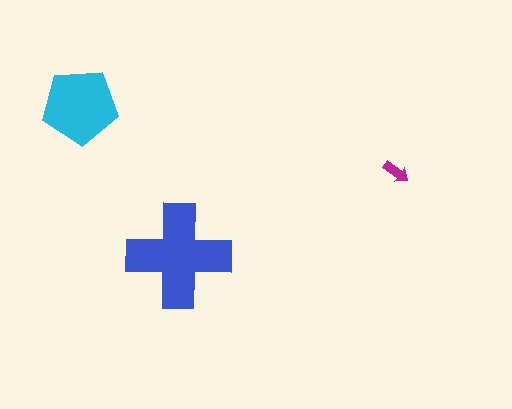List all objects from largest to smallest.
The blue cross, the cyan pentagon, the magenta arrow.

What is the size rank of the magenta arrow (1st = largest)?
3rd.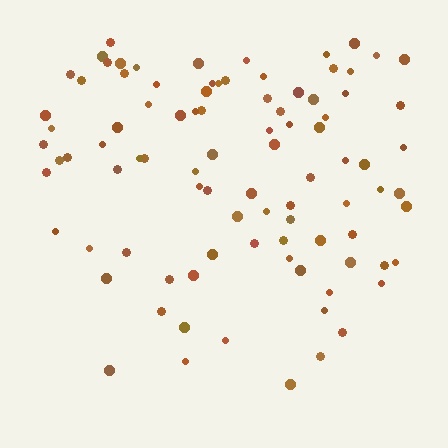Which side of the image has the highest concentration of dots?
The top.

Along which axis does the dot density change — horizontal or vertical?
Vertical.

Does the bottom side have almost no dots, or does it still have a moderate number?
Still a moderate number, just noticeably fewer than the top.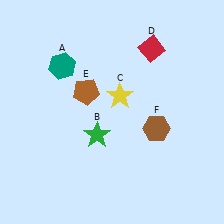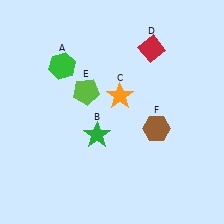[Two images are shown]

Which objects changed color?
A changed from teal to green. C changed from yellow to orange. E changed from brown to lime.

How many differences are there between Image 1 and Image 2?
There are 3 differences between the two images.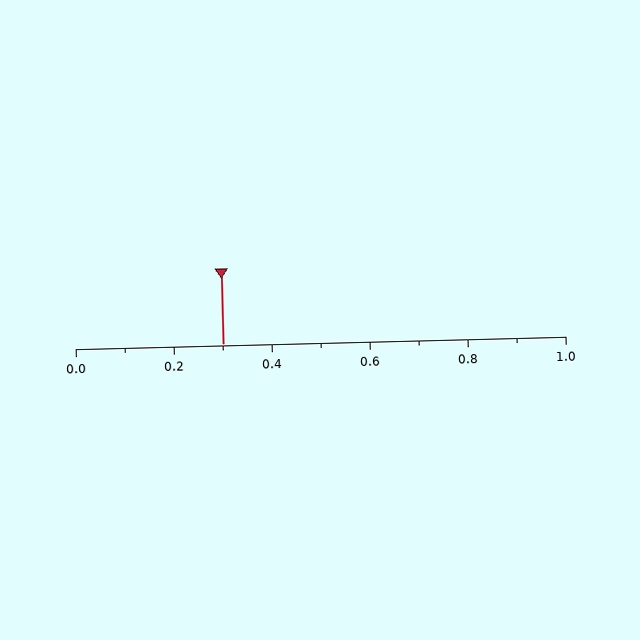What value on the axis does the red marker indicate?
The marker indicates approximately 0.3.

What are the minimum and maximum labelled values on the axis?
The axis runs from 0.0 to 1.0.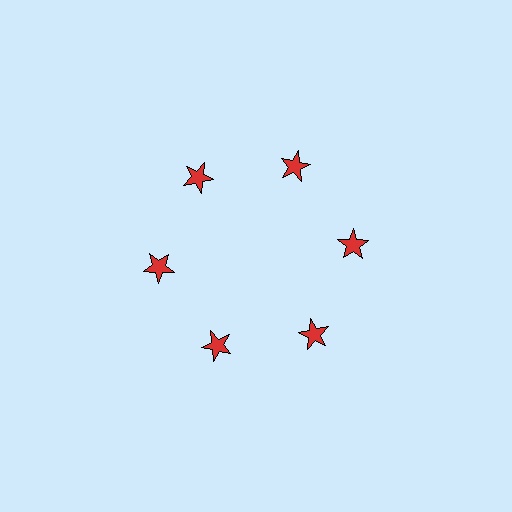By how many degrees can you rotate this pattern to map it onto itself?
The pattern maps onto itself every 60 degrees of rotation.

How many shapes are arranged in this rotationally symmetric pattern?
There are 6 shapes, arranged in 6 groups of 1.